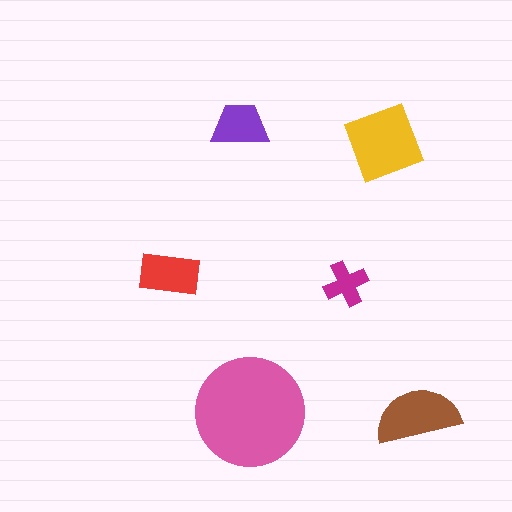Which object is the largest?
The pink circle.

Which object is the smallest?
The magenta cross.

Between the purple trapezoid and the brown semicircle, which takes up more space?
The brown semicircle.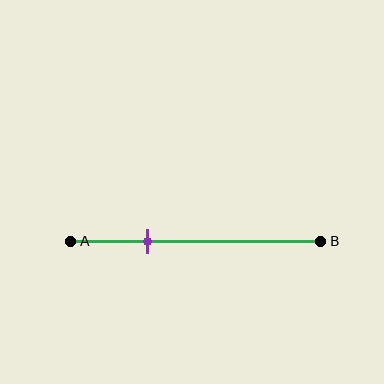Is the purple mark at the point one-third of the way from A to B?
Yes, the mark is approximately at the one-third point.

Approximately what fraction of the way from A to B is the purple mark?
The purple mark is approximately 30% of the way from A to B.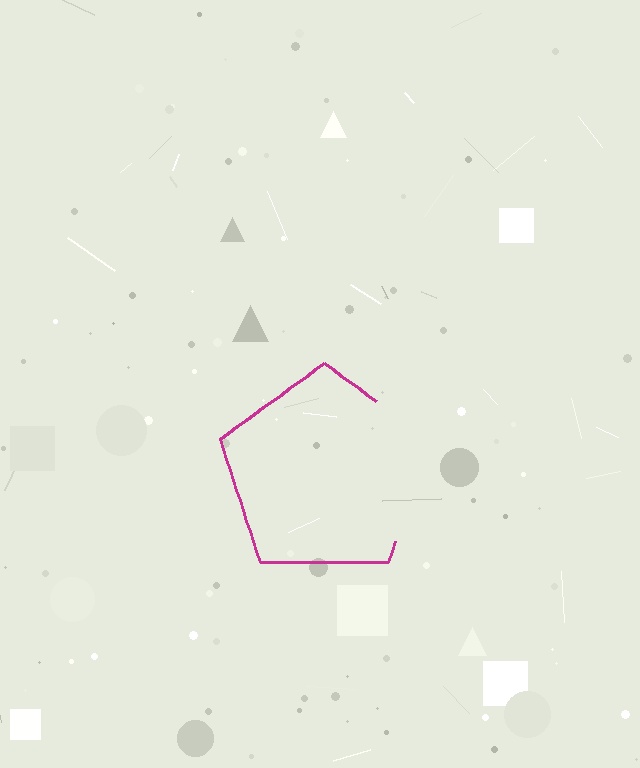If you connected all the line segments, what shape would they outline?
They would outline a pentagon.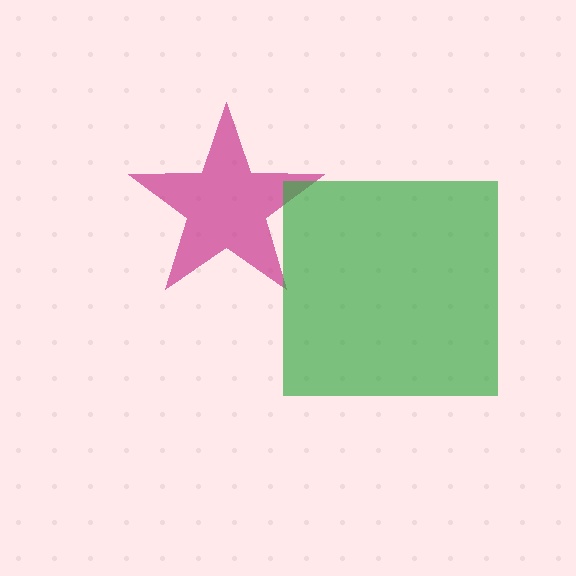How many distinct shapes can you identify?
There are 2 distinct shapes: a magenta star, a green square.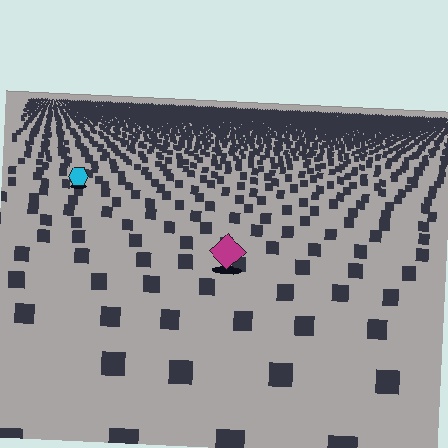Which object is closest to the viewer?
The magenta diamond is closest. The texture marks near it are larger and more spread out.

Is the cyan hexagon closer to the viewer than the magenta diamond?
No. The magenta diamond is closer — you can tell from the texture gradient: the ground texture is coarser near it.